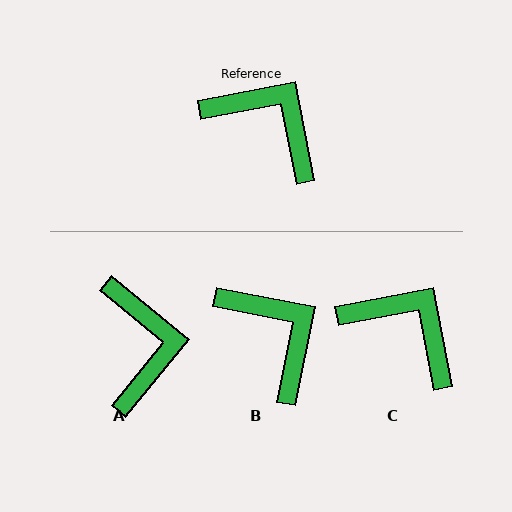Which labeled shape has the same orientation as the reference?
C.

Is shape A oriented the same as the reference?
No, it is off by about 50 degrees.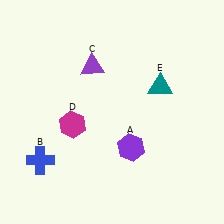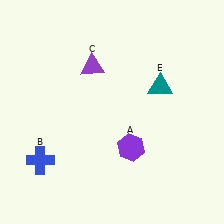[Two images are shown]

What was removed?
The magenta hexagon (D) was removed in Image 2.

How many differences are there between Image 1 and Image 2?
There is 1 difference between the two images.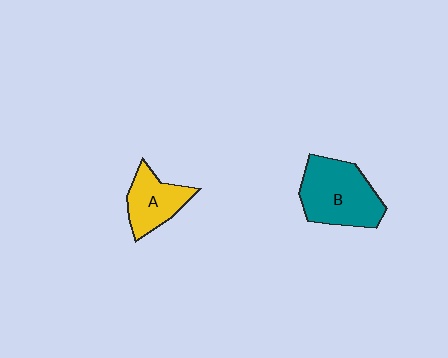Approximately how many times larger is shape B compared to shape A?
Approximately 1.6 times.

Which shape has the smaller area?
Shape A (yellow).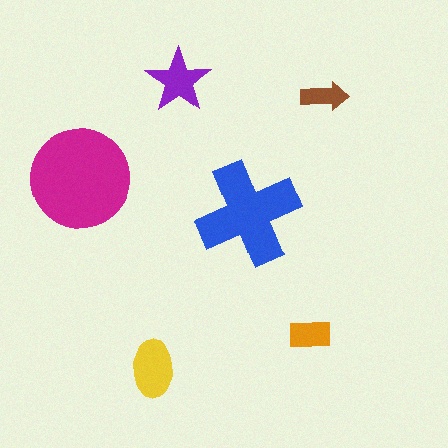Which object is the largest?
The magenta circle.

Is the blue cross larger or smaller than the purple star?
Larger.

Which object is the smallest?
The brown arrow.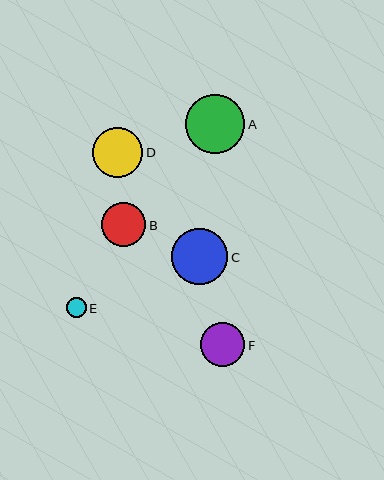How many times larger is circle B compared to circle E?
Circle B is approximately 2.2 times the size of circle E.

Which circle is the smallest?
Circle E is the smallest with a size of approximately 20 pixels.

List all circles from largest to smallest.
From largest to smallest: A, C, D, F, B, E.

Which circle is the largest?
Circle A is the largest with a size of approximately 59 pixels.